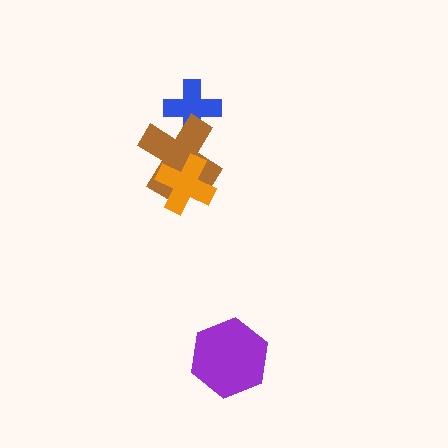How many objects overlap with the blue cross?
1 object overlaps with the blue cross.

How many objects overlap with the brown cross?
2 objects overlap with the brown cross.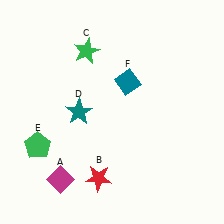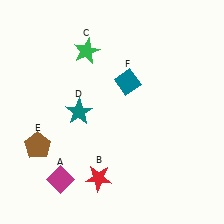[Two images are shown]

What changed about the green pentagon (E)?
In Image 1, E is green. In Image 2, it changed to brown.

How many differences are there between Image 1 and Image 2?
There is 1 difference between the two images.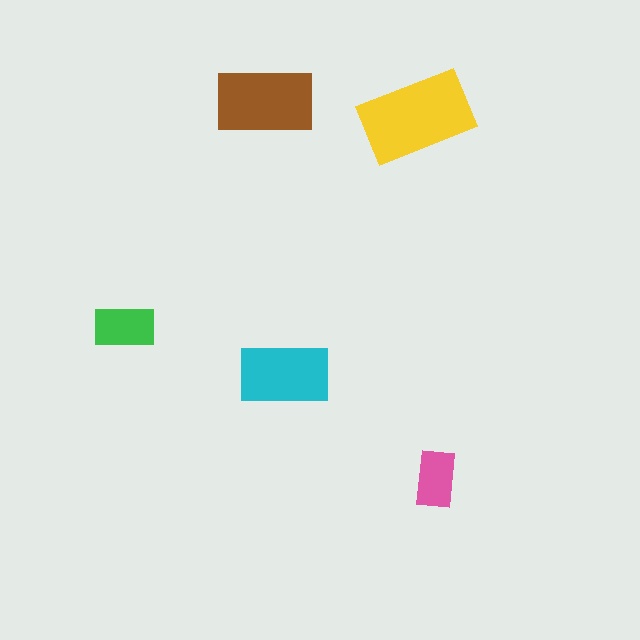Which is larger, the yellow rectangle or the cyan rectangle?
The yellow one.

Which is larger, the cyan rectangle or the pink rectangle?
The cyan one.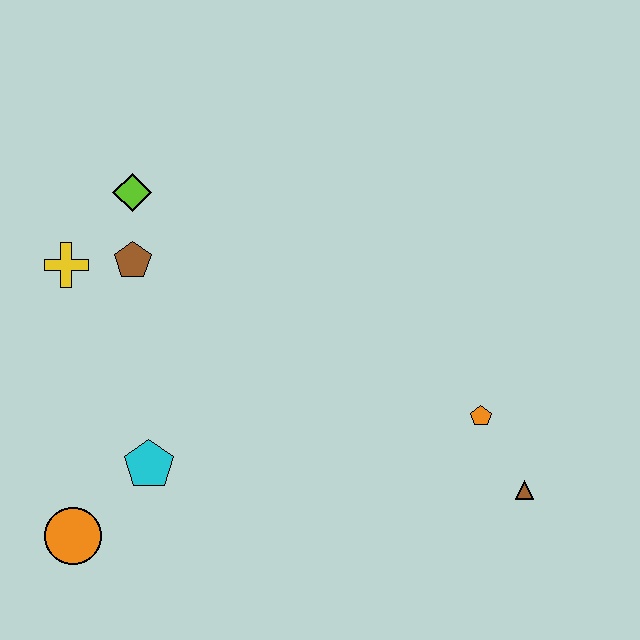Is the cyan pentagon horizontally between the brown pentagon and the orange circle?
No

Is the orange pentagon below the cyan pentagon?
No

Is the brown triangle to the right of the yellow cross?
Yes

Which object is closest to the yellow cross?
The brown pentagon is closest to the yellow cross.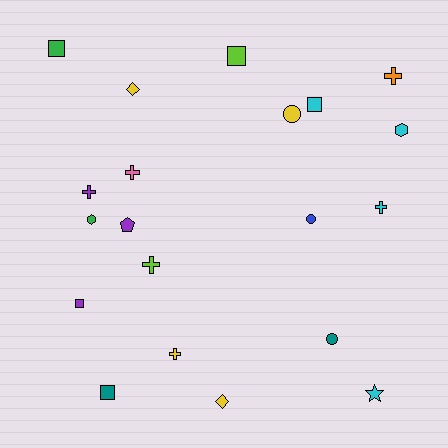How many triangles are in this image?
There are no triangles.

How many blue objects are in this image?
There is 1 blue object.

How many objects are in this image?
There are 20 objects.